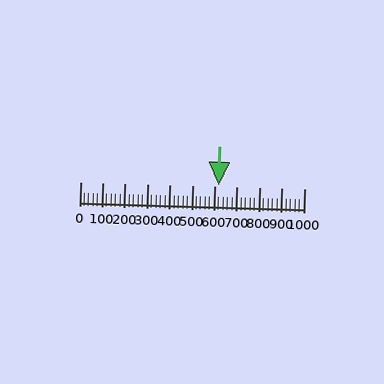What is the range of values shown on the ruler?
The ruler shows values from 0 to 1000.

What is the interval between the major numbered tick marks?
The major tick marks are spaced 100 units apart.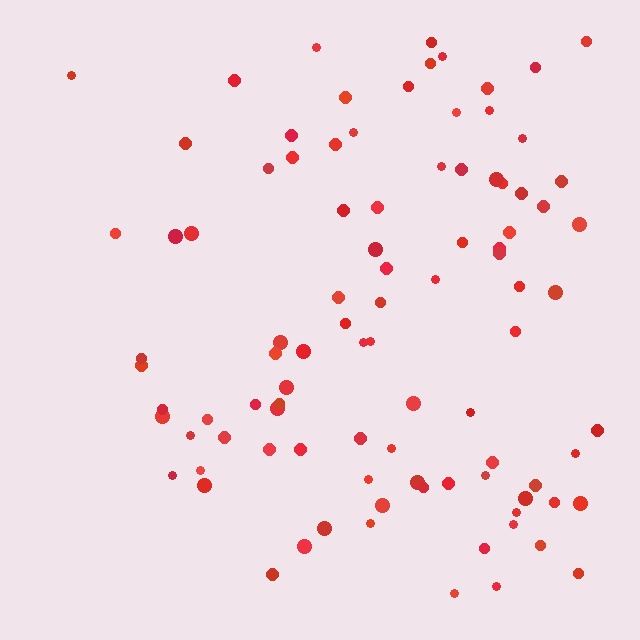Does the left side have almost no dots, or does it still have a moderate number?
Still a moderate number, just noticeably fewer than the right.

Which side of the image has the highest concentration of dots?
The right.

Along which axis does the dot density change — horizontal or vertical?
Horizontal.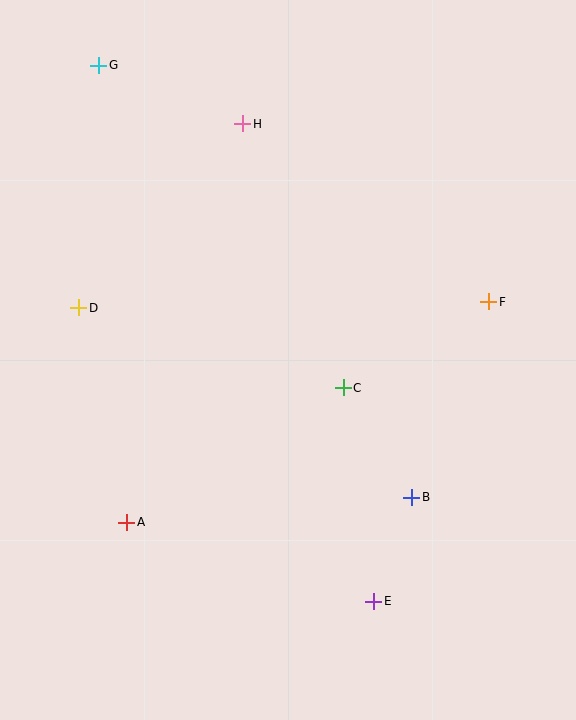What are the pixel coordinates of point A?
Point A is at (127, 522).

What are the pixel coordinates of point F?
Point F is at (489, 302).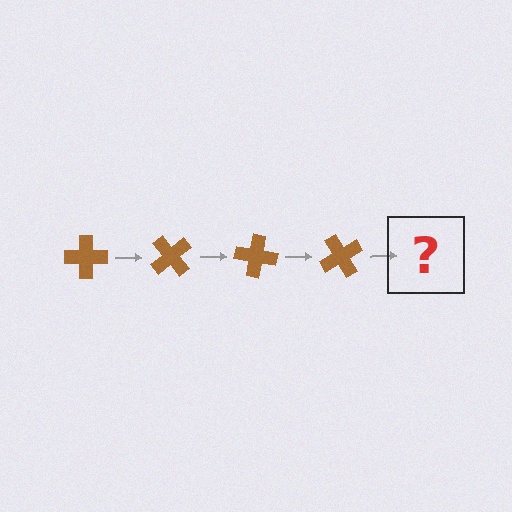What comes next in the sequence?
The next element should be a brown cross rotated 200 degrees.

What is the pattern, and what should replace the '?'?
The pattern is that the cross rotates 50 degrees each step. The '?' should be a brown cross rotated 200 degrees.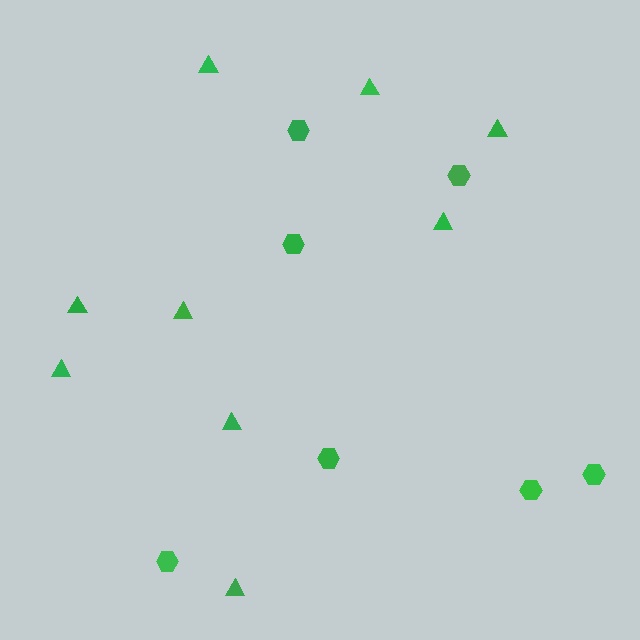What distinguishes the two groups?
There are 2 groups: one group of triangles (9) and one group of hexagons (7).